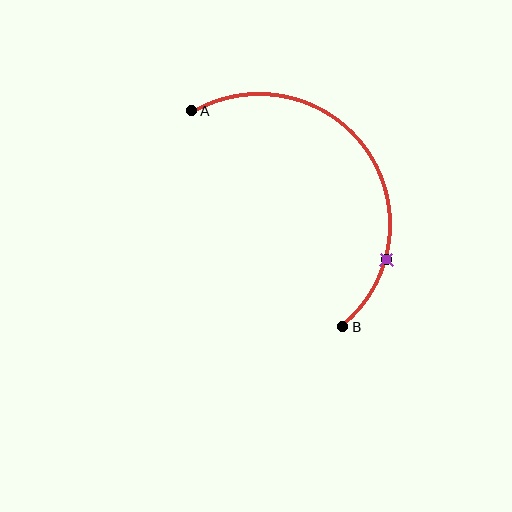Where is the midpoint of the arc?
The arc midpoint is the point on the curve farthest from the straight line joining A and B. It sits above and to the right of that line.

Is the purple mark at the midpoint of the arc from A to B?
No. The purple mark lies on the arc but is closer to endpoint B. The arc midpoint would be at the point on the curve equidistant along the arc from both A and B.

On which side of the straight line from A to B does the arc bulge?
The arc bulges above and to the right of the straight line connecting A and B.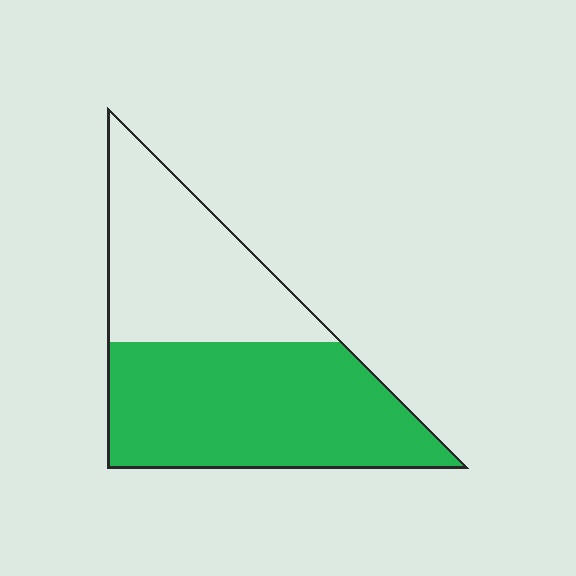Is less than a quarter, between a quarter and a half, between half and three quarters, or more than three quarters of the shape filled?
Between half and three quarters.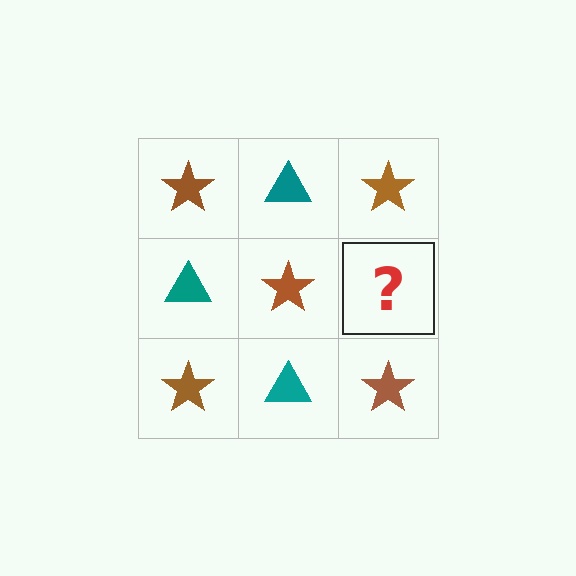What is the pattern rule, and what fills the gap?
The rule is that it alternates brown star and teal triangle in a checkerboard pattern. The gap should be filled with a teal triangle.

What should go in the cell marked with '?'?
The missing cell should contain a teal triangle.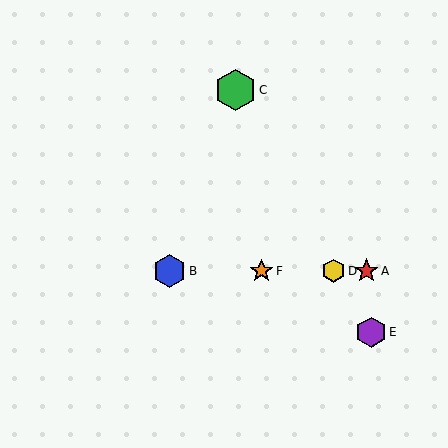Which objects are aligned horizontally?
Objects A, B, D, F are aligned horizontally.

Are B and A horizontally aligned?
Yes, both are at y≈271.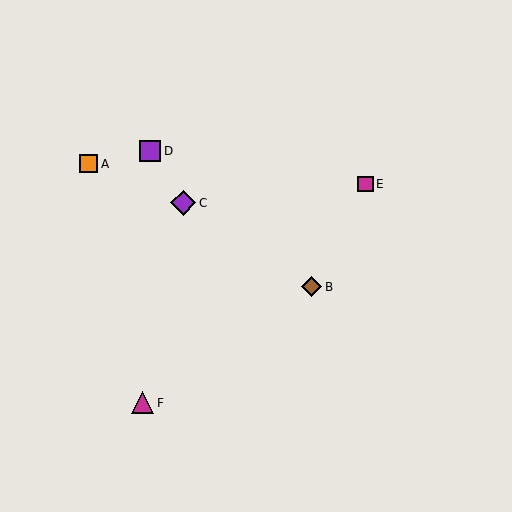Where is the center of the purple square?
The center of the purple square is at (150, 151).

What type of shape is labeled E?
Shape E is a magenta square.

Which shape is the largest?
The purple diamond (labeled C) is the largest.